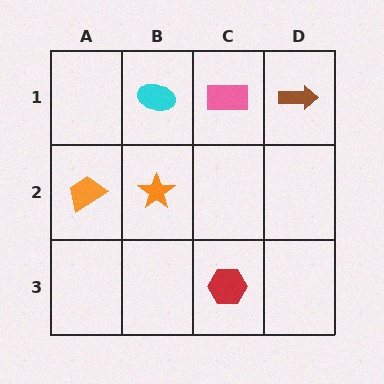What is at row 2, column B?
An orange star.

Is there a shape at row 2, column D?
No, that cell is empty.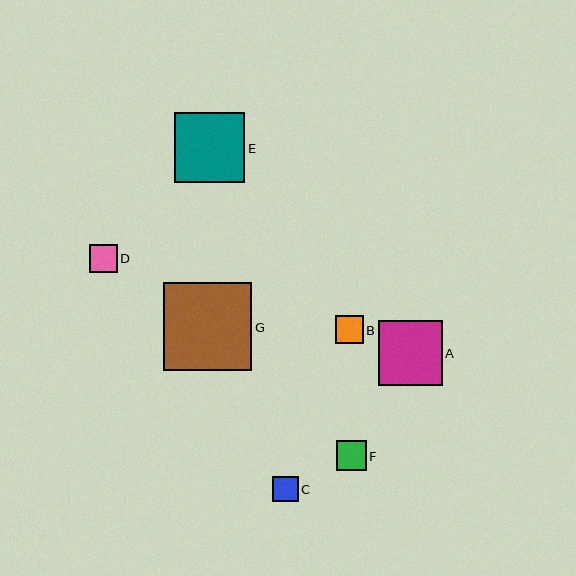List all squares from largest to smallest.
From largest to smallest: G, E, A, F, D, B, C.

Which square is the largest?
Square G is the largest with a size of approximately 88 pixels.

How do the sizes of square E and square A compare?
Square E and square A are approximately the same size.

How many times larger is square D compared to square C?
Square D is approximately 1.1 times the size of square C.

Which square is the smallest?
Square C is the smallest with a size of approximately 25 pixels.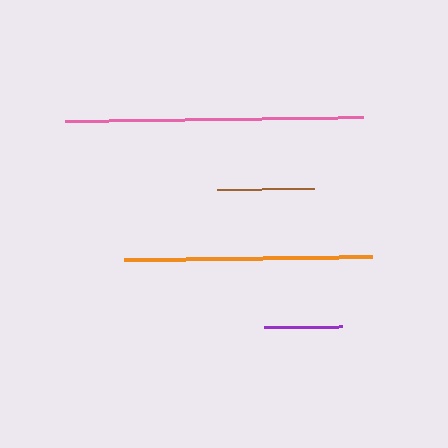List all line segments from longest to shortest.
From longest to shortest: pink, orange, brown, purple.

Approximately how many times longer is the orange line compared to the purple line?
The orange line is approximately 3.2 times the length of the purple line.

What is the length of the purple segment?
The purple segment is approximately 78 pixels long.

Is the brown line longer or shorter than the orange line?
The orange line is longer than the brown line.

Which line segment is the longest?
The pink line is the longest at approximately 298 pixels.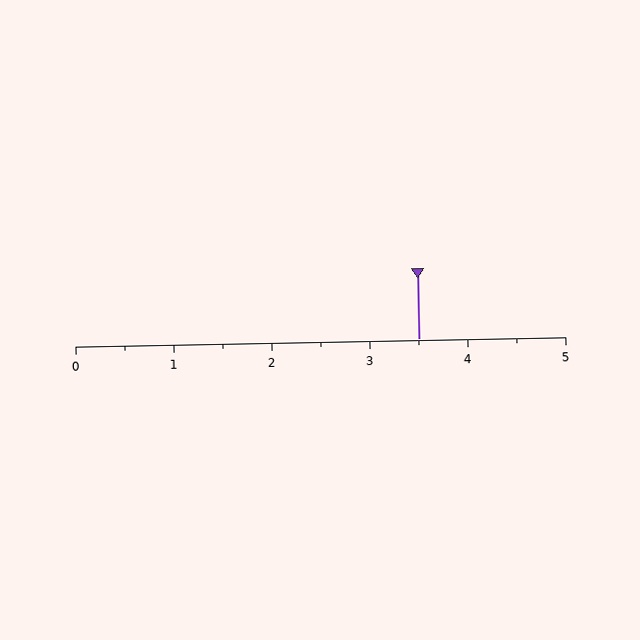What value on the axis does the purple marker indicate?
The marker indicates approximately 3.5.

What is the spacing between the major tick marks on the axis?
The major ticks are spaced 1 apart.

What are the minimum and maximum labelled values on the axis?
The axis runs from 0 to 5.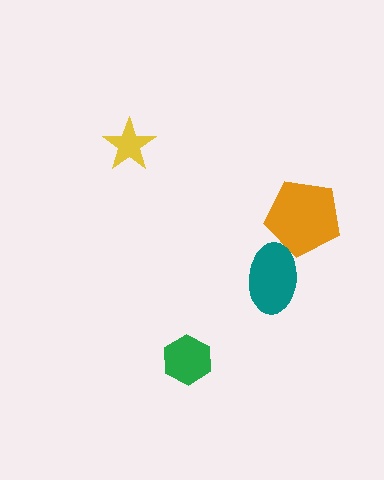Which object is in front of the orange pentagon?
The teal ellipse is in front of the orange pentagon.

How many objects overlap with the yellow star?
0 objects overlap with the yellow star.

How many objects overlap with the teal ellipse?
1 object overlaps with the teal ellipse.